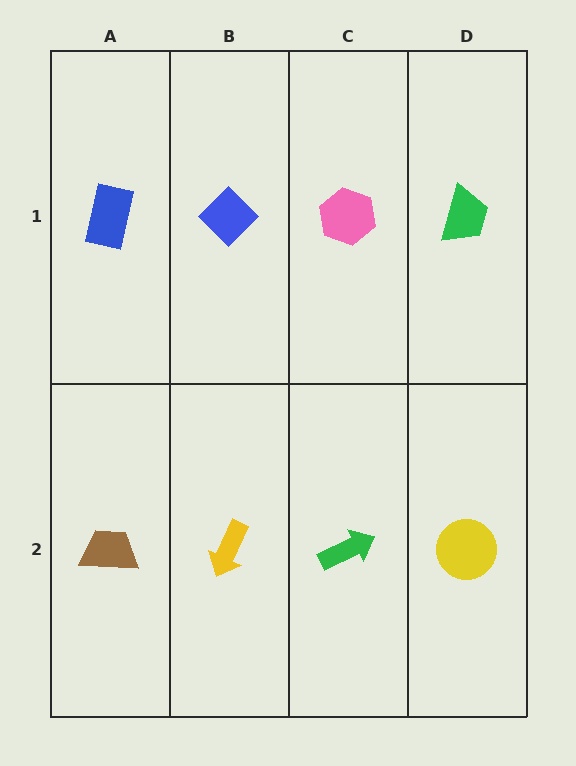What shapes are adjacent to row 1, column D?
A yellow circle (row 2, column D), a pink hexagon (row 1, column C).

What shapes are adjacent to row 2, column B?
A blue diamond (row 1, column B), a brown trapezoid (row 2, column A), a green arrow (row 2, column C).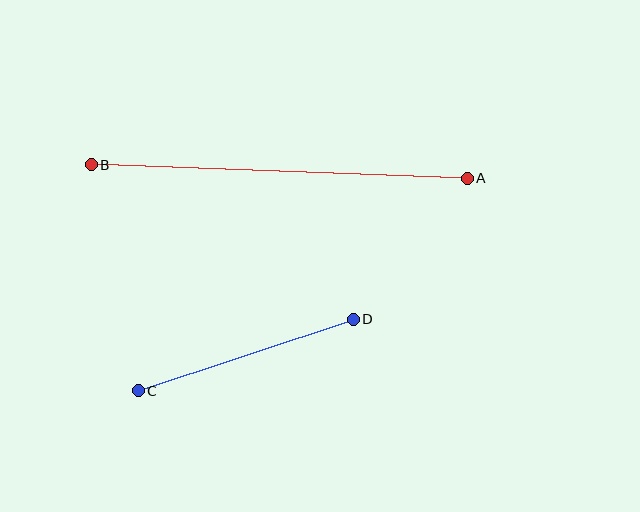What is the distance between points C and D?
The distance is approximately 227 pixels.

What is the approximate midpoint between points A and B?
The midpoint is at approximately (279, 172) pixels.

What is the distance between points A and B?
The distance is approximately 376 pixels.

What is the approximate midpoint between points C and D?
The midpoint is at approximately (246, 355) pixels.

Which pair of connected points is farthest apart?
Points A and B are farthest apart.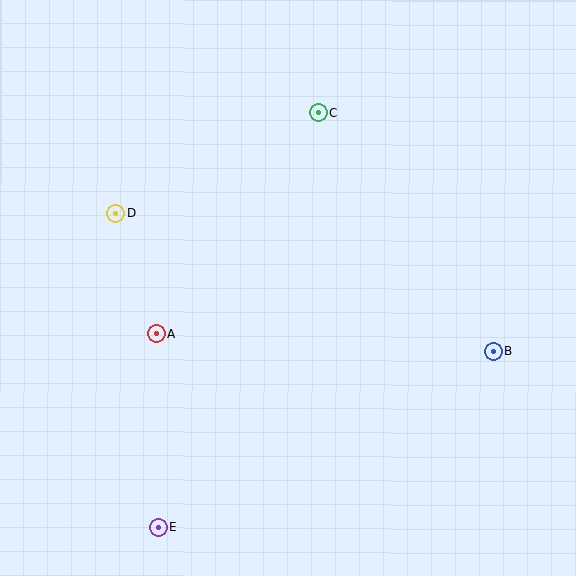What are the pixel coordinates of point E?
Point E is at (158, 528).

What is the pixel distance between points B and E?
The distance between B and E is 379 pixels.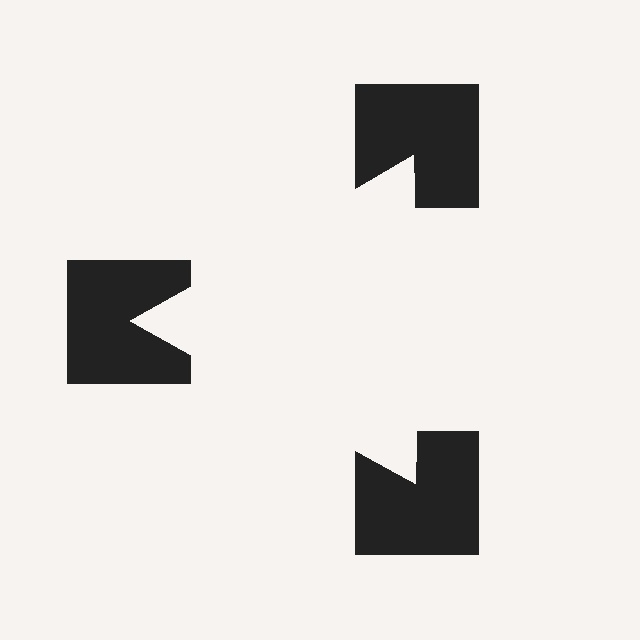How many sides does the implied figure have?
3 sides.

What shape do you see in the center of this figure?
An illusory triangle — its edges are inferred from the aligned wedge cuts in the notched squares, not physically drawn.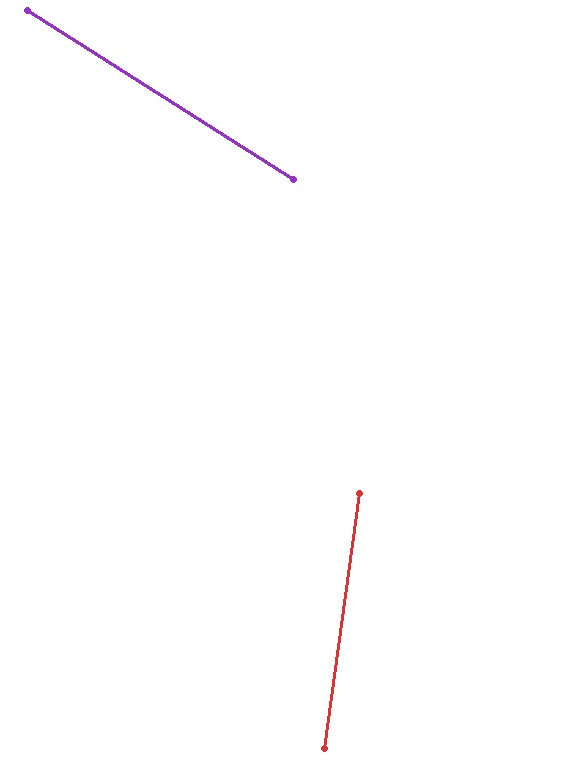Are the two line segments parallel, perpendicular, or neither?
Neither parallel nor perpendicular — they differ by about 65°.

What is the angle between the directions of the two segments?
Approximately 65 degrees.